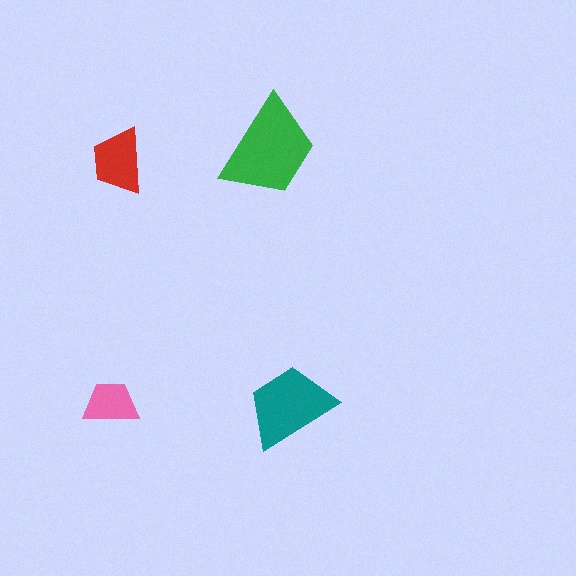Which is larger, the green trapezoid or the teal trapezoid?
The green one.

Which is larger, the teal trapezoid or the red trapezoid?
The teal one.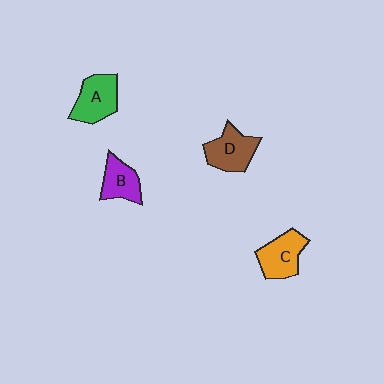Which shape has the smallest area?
Shape B (purple).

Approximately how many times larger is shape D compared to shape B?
Approximately 1.3 times.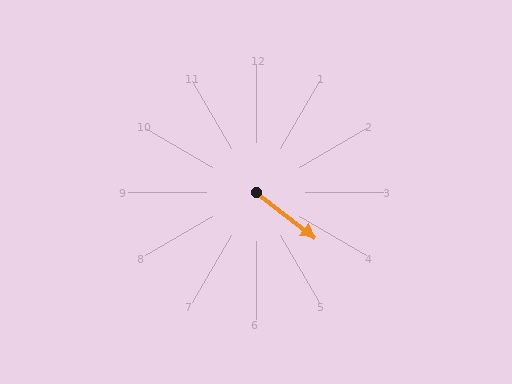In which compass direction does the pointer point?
Southeast.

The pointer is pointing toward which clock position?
Roughly 4 o'clock.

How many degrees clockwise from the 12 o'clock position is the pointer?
Approximately 128 degrees.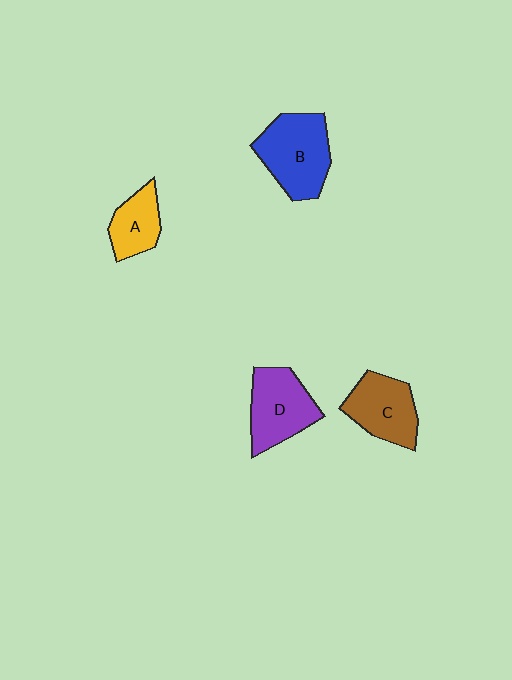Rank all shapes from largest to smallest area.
From largest to smallest: B (blue), D (purple), C (brown), A (yellow).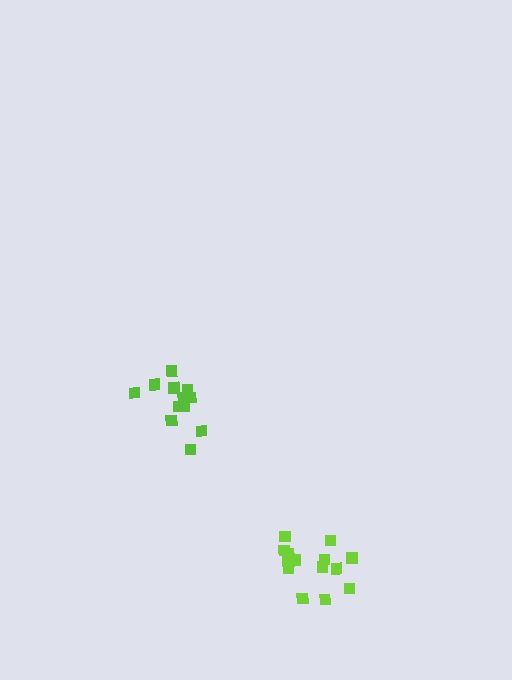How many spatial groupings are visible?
There are 2 spatial groupings.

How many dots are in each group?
Group 1: 13 dots, Group 2: 14 dots (27 total).